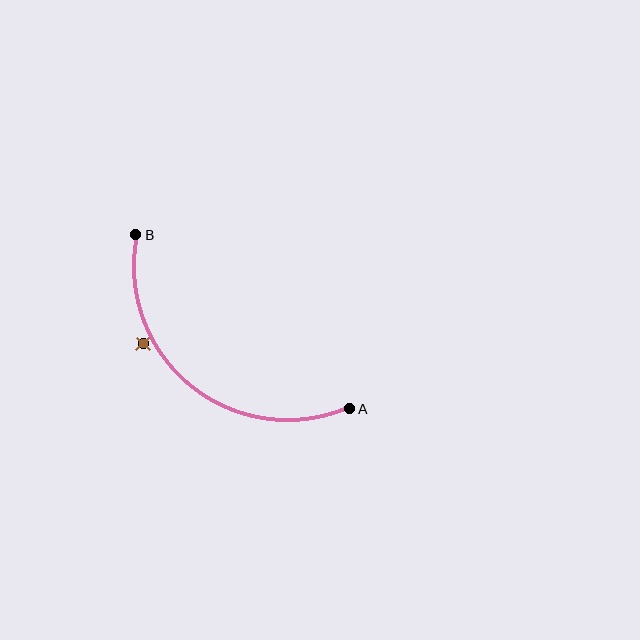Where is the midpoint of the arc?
The arc midpoint is the point on the curve farthest from the straight line joining A and B. It sits below and to the left of that line.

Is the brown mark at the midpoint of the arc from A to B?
No — the brown mark does not lie on the arc at all. It sits slightly outside the curve.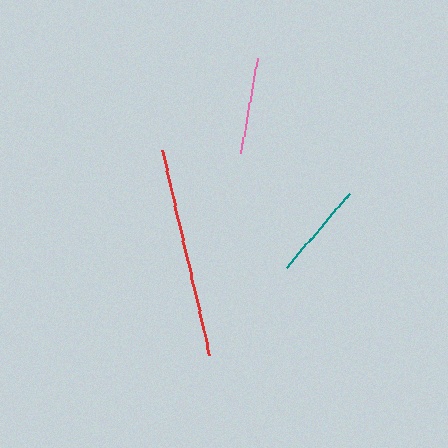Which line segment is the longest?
The red line is the longest at approximately 209 pixels.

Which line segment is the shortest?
The pink line is the shortest at approximately 97 pixels.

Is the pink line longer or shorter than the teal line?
The teal line is longer than the pink line.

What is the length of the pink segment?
The pink segment is approximately 97 pixels long.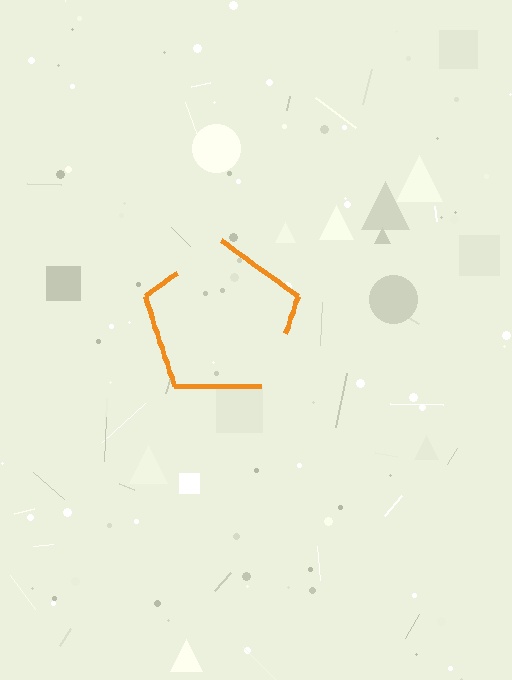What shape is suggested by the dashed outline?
The dashed outline suggests a pentagon.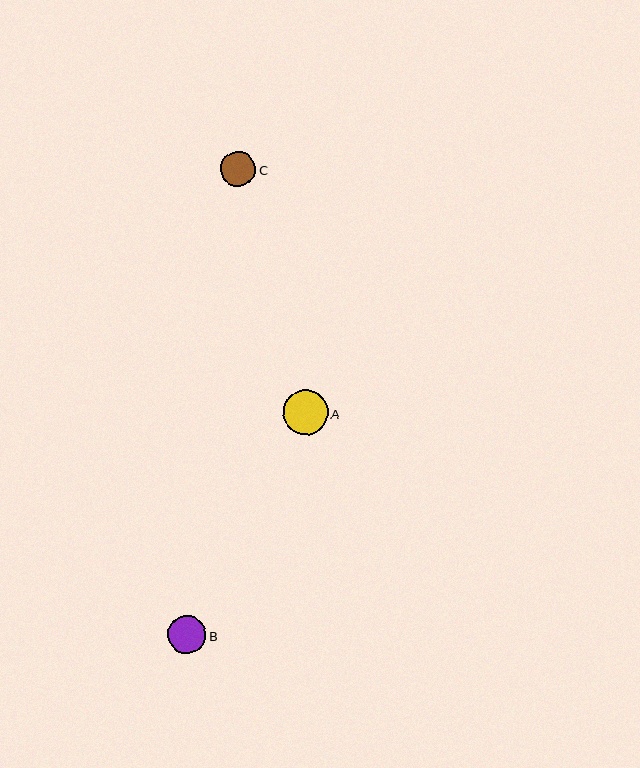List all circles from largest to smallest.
From largest to smallest: A, B, C.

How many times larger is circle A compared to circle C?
Circle A is approximately 1.3 times the size of circle C.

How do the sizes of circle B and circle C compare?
Circle B and circle C are approximately the same size.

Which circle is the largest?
Circle A is the largest with a size of approximately 45 pixels.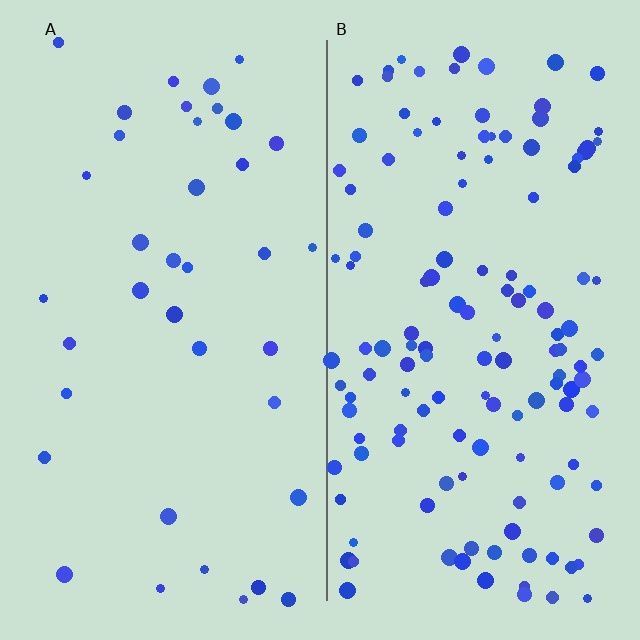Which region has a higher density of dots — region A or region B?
B (the right).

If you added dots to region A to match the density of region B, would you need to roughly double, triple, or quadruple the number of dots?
Approximately quadruple.